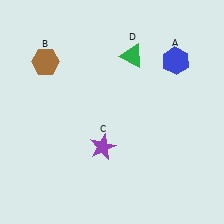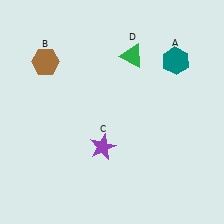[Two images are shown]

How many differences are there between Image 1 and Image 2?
There is 1 difference between the two images.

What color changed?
The hexagon (A) changed from blue in Image 1 to teal in Image 2.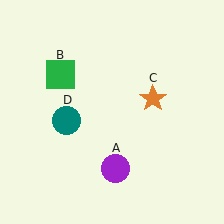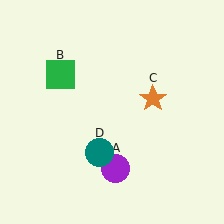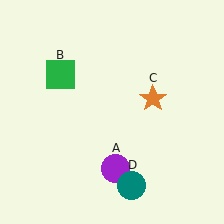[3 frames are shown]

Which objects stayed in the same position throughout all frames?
Purple circle (object A) and green square (object B) and orange star (object C) remained stationary.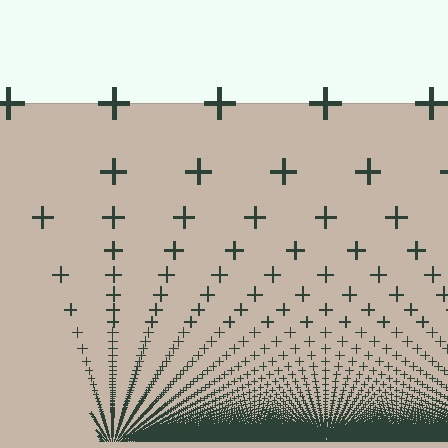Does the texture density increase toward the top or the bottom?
Density increases toward the bottom.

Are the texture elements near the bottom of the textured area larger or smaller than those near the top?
Smaller. The gradient is inverted — elements near the bottom are smaller and denser.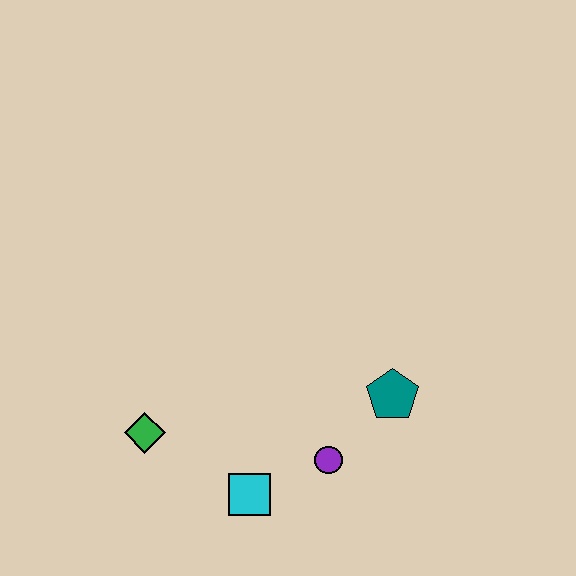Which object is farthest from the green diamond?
The teal pentagon is farthest from the green diamond.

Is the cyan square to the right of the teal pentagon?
No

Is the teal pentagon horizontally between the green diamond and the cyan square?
No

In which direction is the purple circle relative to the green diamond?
The purple circle is to the right of the green diamond.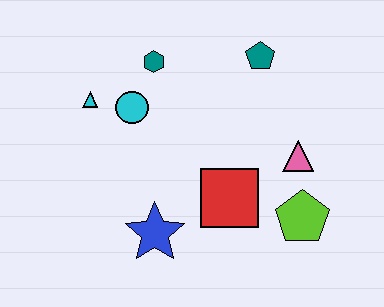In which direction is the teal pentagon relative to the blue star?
The teal pentagon is above the blue star.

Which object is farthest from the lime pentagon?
The cyan triangle is farthest from the lime pentagon.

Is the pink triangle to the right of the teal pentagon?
Yes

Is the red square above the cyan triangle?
No